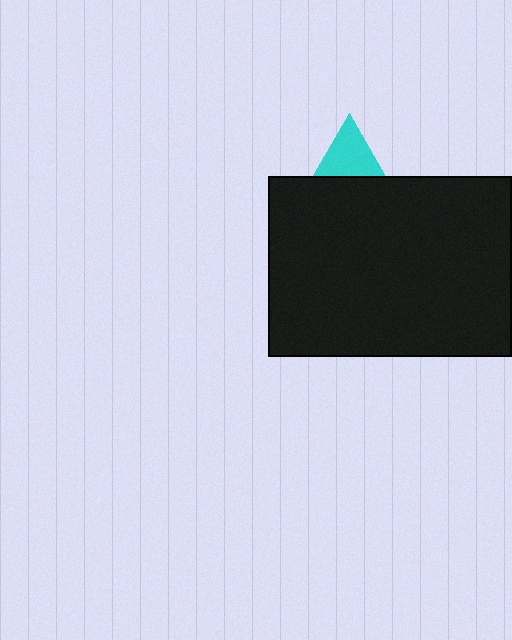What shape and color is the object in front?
The object in front is a black rectangle.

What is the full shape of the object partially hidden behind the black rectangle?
The partially hidden object is a cyan triangle.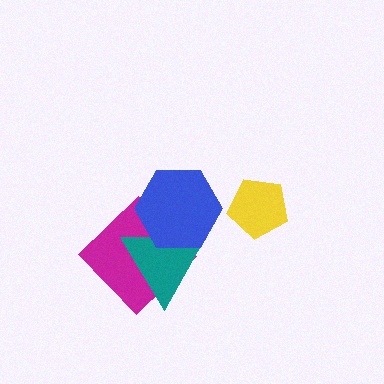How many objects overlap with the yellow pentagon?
0 objects overlap with the yellow pentagon.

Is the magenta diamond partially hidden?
Yes, it is partially covered by another shape.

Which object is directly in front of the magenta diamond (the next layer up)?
The teal triangle is directly in front of the magenta diamond.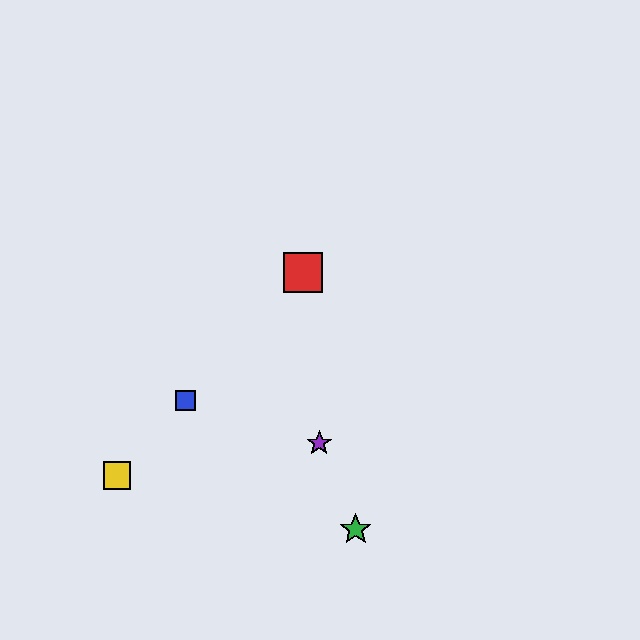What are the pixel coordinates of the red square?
The red square is at (303, 272).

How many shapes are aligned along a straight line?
3 shapes (the red square, the blue square, the yellow square) are aligned along a straight line.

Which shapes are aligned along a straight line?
The red square, the blue square, the yellow square are aligned along a straight line.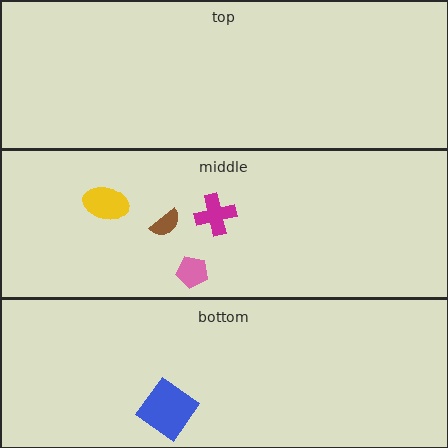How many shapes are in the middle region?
4.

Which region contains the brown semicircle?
The middle region.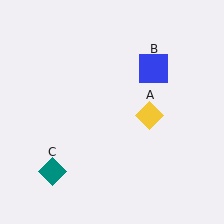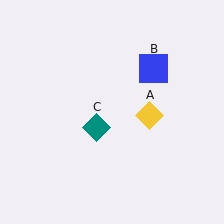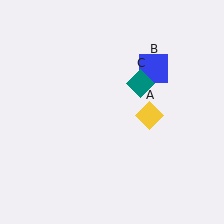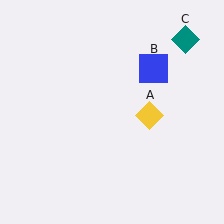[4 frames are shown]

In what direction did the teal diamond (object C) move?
The teal diamond (object C) moved up and to the right.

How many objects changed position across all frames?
1 object changed position: teal diamond (object C).